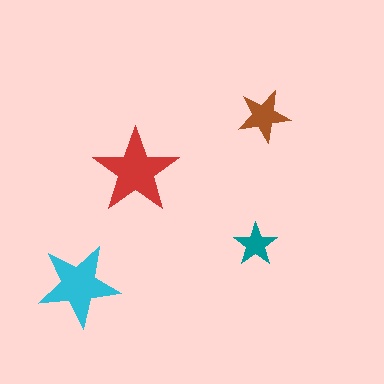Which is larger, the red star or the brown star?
The red one.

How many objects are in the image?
There are 4 objects in the image.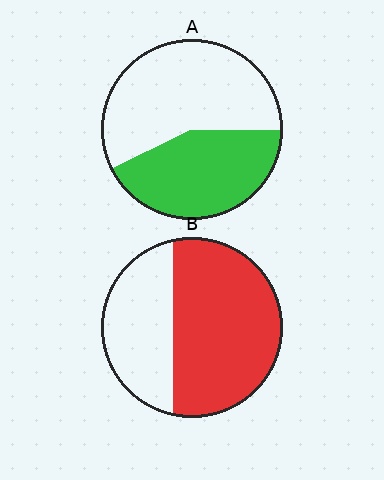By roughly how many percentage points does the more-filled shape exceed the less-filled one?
By roughly 20 percentage points (B over A).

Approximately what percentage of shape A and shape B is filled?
A is approximately 45% and B is approximately 65%.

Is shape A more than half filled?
No.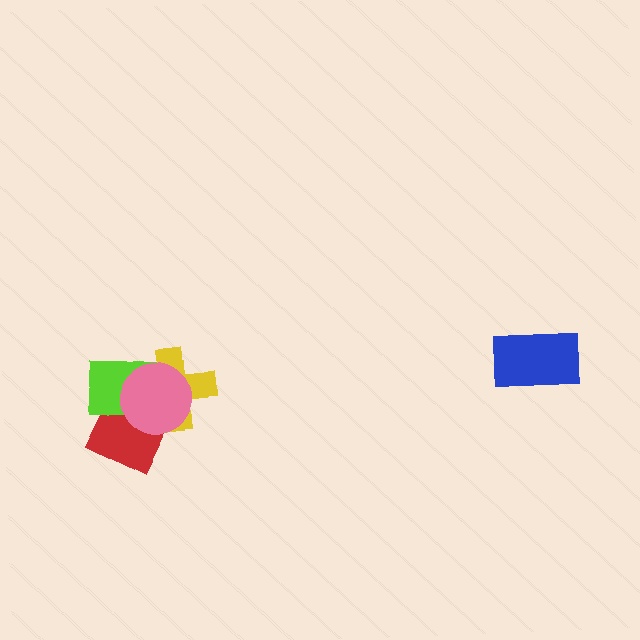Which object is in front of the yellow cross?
The pink circle is in front of the yellow cross.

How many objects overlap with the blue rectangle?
0 objects overlap with the blue rectangle.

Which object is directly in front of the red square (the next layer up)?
The lime rectangle is directly in front of the red square.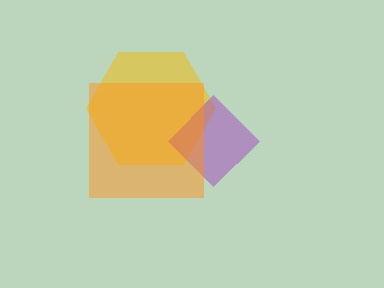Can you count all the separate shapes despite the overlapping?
Yes, there are 3 separate shapes.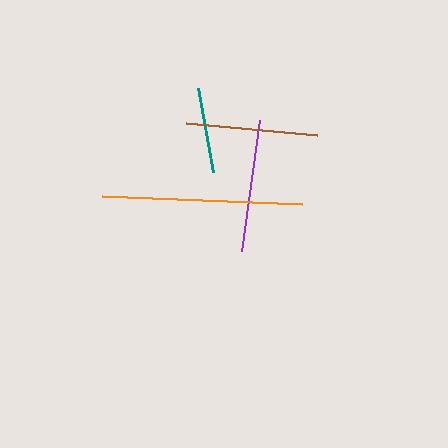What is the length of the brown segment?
The brown segment is approximately 132 pixels long.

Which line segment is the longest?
The orange line is the longest at approximately 200 pixels.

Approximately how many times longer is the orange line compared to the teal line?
The orange line is approximately 2.3 times the length of the teal line.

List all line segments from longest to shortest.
From longest to shortest: orange, purple, brown, teal.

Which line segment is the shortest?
The teal line is the shortest at approximately 85 pixels.